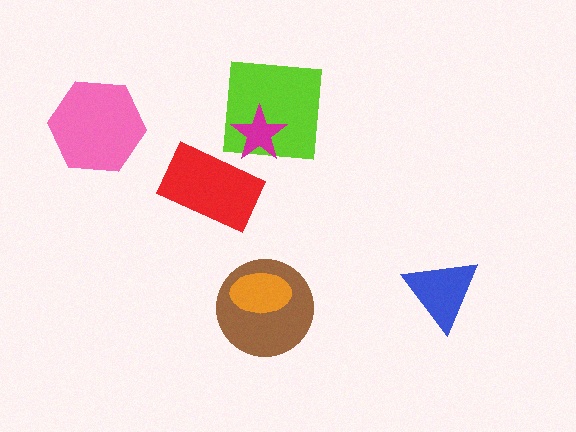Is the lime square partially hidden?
Yes, it is partially covered by another shape.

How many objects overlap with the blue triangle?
0 objects overlap with the blue triangle.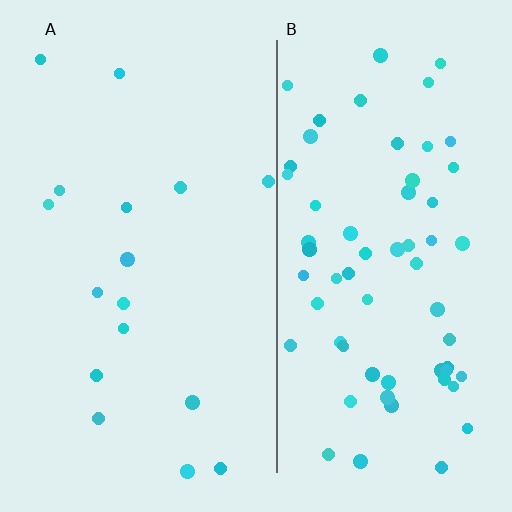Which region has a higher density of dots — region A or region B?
B (the right).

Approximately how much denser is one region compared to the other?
Approximately 3.9× — region B over region A.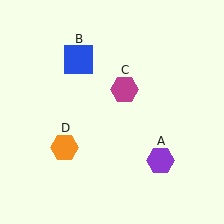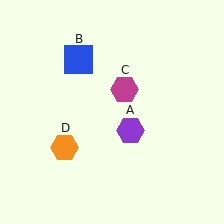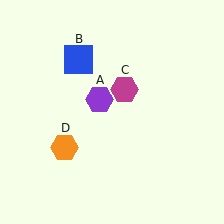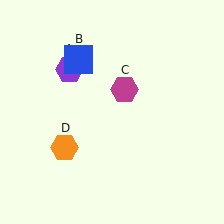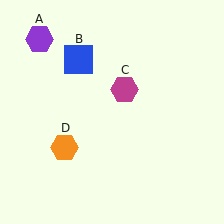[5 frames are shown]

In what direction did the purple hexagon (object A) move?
The purple hexagon (object A) moved up and to the left.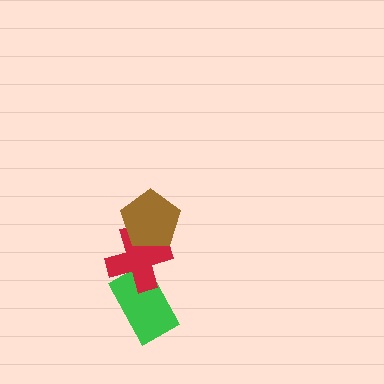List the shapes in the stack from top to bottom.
From top to bottom: the brown pentagon, the red cross, the green rectangle.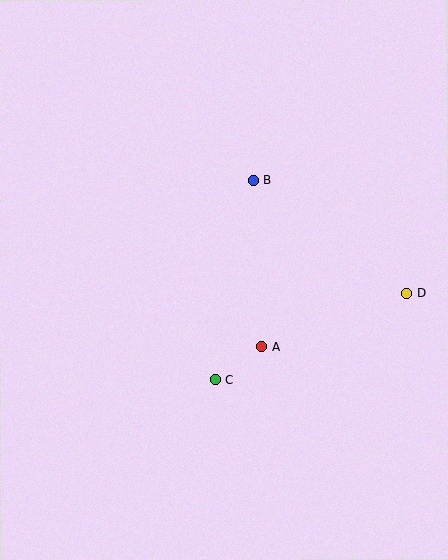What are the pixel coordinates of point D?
Point D is at (407, 293).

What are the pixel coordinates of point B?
Point B is at (254, 180).